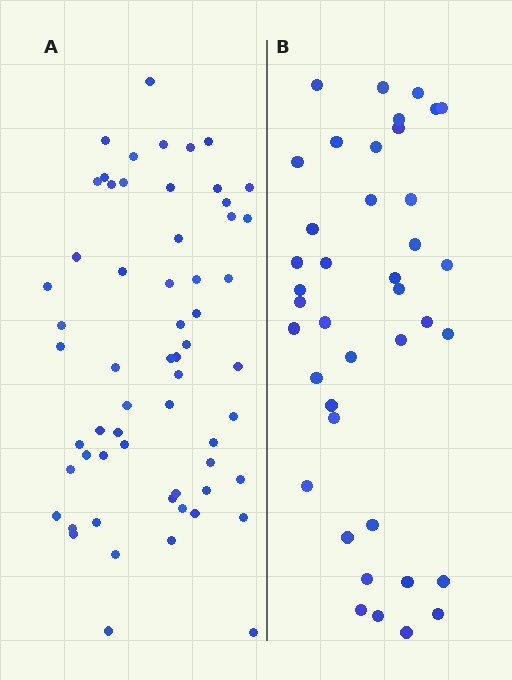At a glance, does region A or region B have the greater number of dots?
Region A (the left region) has more dots.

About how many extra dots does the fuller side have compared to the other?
Region A has approximately 20 more dots than region B.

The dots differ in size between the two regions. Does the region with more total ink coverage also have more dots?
No. Region B has more total ink coverage because its dots are larger, but region A actually contains more individual dots. Total area can be misleading — the number of items is what matters here.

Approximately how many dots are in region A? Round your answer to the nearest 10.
About 60 dots.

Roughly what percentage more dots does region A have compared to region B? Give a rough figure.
About 50% more.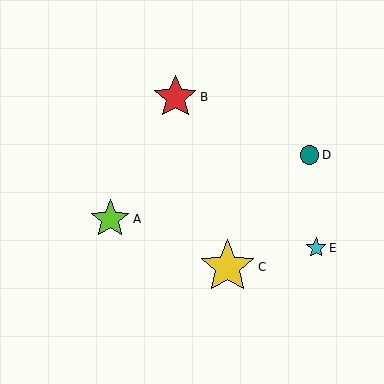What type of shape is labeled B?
Shape B is a red star.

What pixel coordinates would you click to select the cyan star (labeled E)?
Click at (316, 248) to select the cyan star E.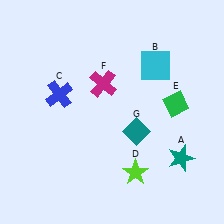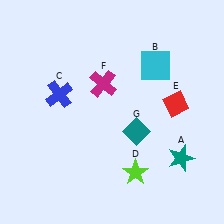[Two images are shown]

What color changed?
The diamond (E) changed from green in Image 1 to red in Image 2.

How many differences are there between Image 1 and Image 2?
There is 1 difference between the two images.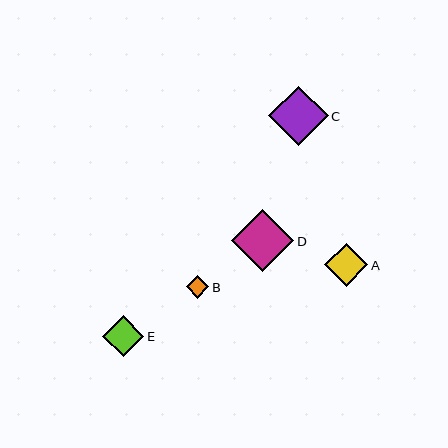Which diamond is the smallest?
Diamond B is the smallest with a size of approximately 23 pixels.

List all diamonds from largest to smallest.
From largest to smallest: D, C, A, E, B.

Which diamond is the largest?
Diamond D is the largest with a size of approximately 62 pixels.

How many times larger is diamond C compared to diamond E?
Diamond C is approximately 1.4 times the size of diamond E.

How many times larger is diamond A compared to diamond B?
Diamond A is approximately 1.9 times the size of diamond B.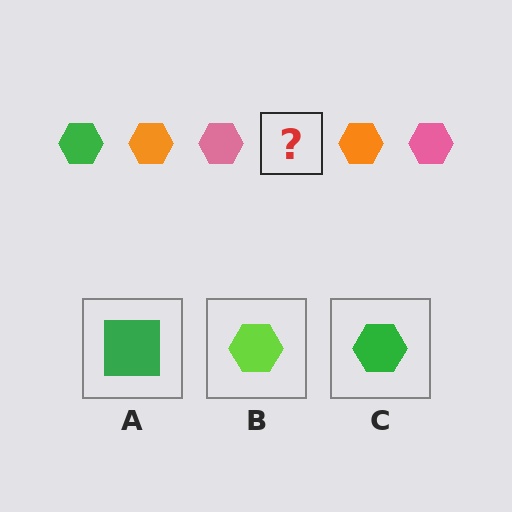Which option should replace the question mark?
Option C.